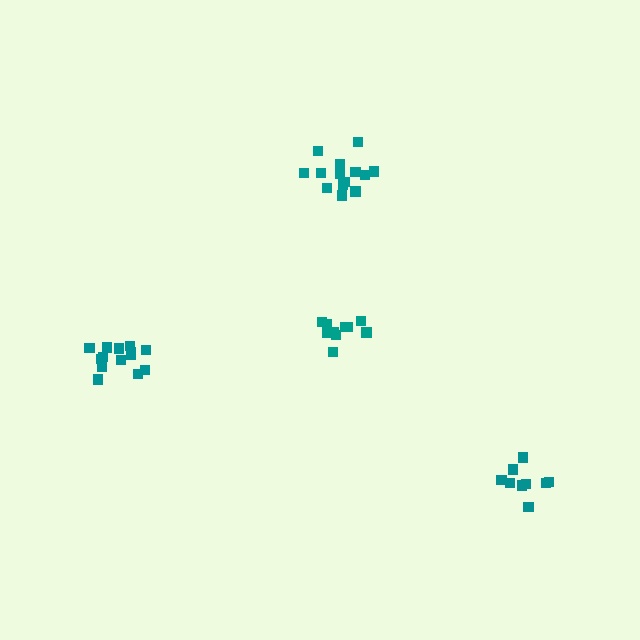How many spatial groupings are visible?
There are 4 spatial groupings.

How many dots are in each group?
Group 1: 9 dots, Group 2: 15 dots, Group 3: 14 dots, Group 4: 10 dots (48 total).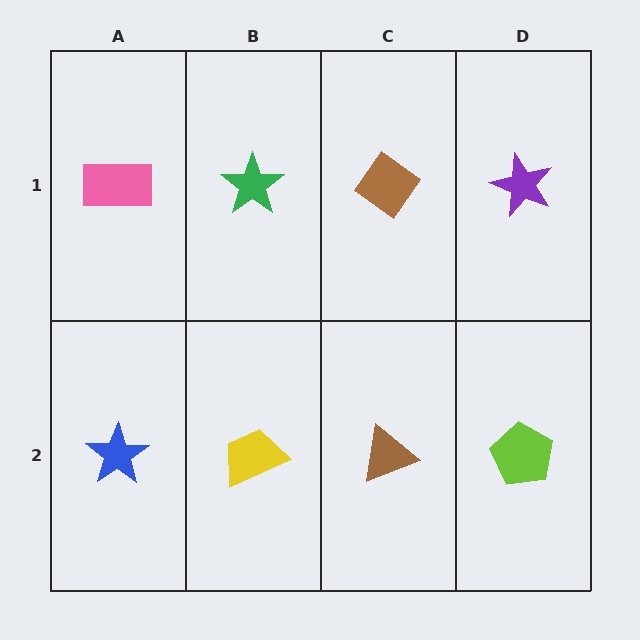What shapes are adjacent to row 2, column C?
A brown diamond (row 1, column C), a yellow trapezoid (row 2, column B), a lime pentagon (row 2, column D).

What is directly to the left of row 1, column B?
A pink rectangle.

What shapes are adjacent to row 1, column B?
A yellow trapezoid (row 2, column B), a pink rectangle (row 1, column A), a brown diamond (row 1, column C).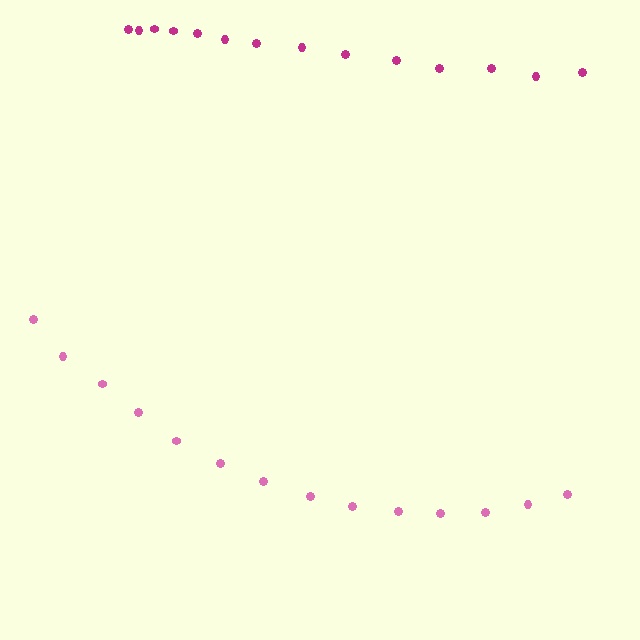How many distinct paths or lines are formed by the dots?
There are 2 distinct paths.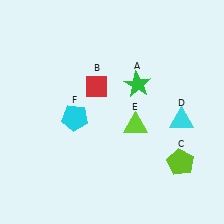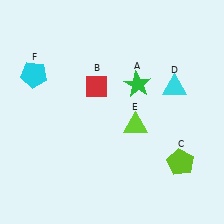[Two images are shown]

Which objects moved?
The objects that moved are: the cyan triangle (D), the cyan pentagon (F).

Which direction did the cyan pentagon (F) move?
The cyan pentagon (F) moved up.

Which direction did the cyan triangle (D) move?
The cyan triangle (D) moved up.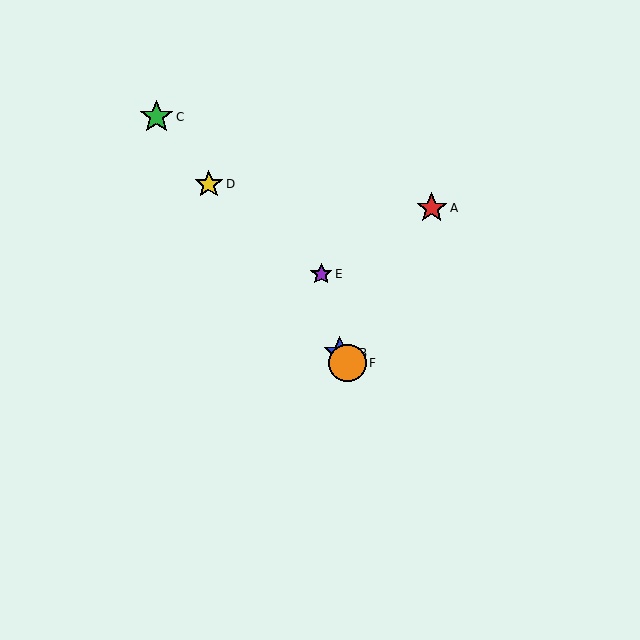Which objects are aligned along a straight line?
Objects B, C, D, F are aligned along a straight line.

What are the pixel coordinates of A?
Object A is at (432, 208).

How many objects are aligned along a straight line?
4 objects (B, C, D, F) are aligned along a straight line.